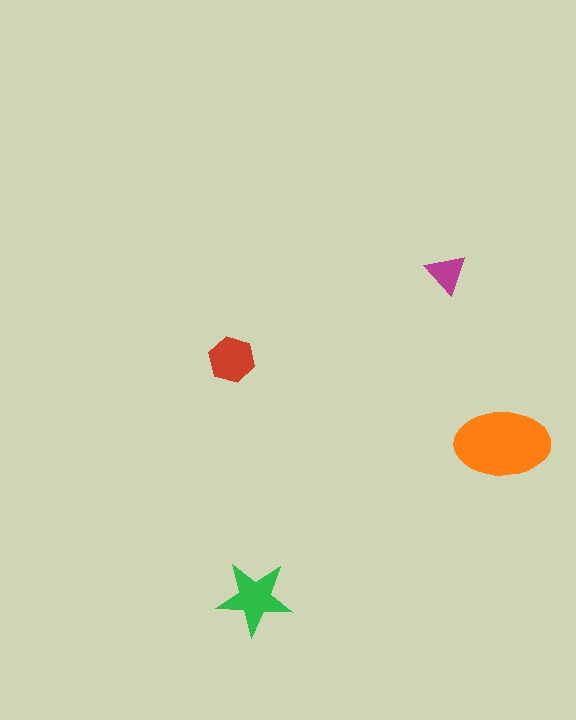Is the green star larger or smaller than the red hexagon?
Larger.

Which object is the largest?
The orange ellipse.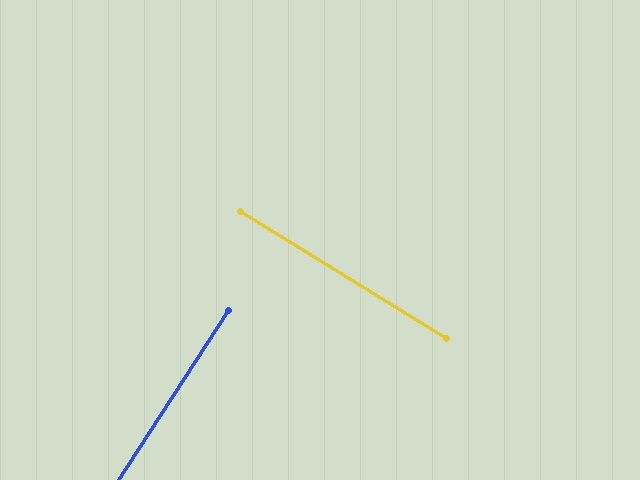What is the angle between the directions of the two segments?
Approximately 88 degrees.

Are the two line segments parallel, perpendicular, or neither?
Perpendicular — they meet at approximately 88°.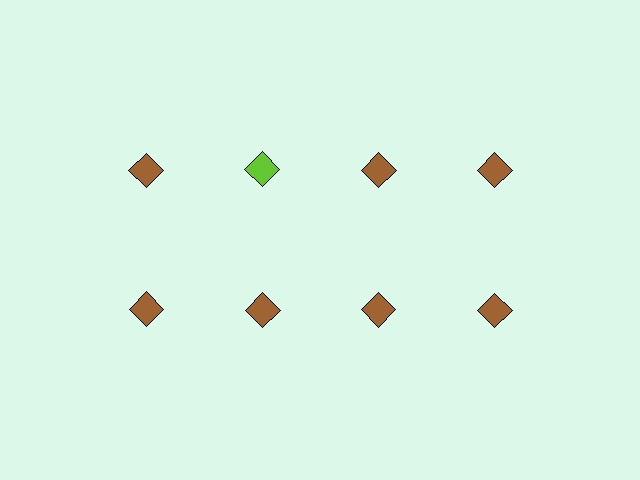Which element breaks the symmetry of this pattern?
The lime diamond in the top row, second from left column breaks the symmetry. All other shapes are brown diamonds.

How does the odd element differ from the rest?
It has a different color: lime instead of brown.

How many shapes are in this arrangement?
There are 8 shapes arranged in a grid pattern.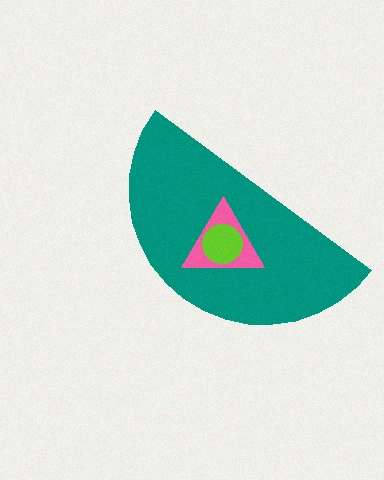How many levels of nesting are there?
3.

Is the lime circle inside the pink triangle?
Yes.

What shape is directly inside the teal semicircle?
The pink triangle.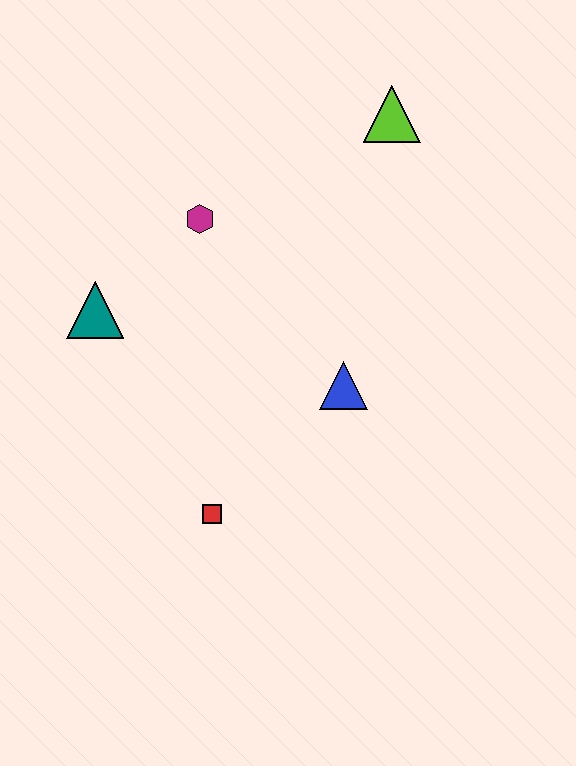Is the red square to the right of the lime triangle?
No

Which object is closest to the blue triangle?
The red square is closest to the blue triangle.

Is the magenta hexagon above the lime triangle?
No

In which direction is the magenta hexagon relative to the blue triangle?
The magenta hexagon is above the blue triangle.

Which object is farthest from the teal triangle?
The lime triangle is farthest from the teal triangle.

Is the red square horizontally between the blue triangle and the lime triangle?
No